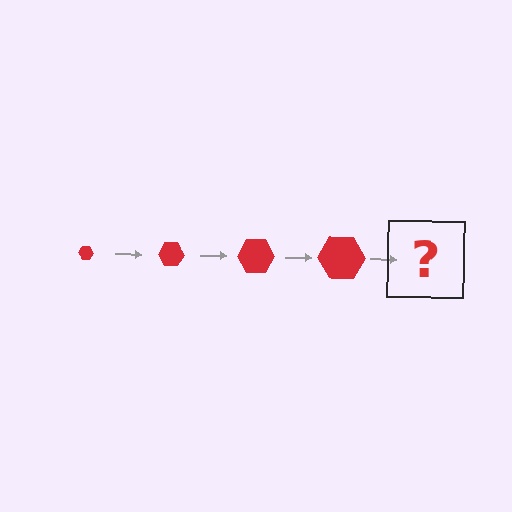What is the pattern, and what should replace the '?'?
The pattern is that the hexagon gets progressively larger each step. The '?' should be a red hexagon, larger than the previous one.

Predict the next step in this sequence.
The next step is a red hexagon, larger than the previous one.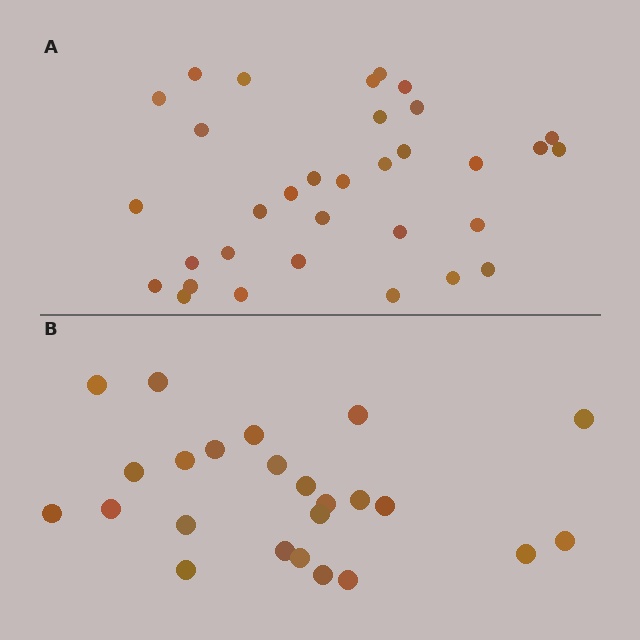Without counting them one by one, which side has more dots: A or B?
Region A (the top region) has more dots.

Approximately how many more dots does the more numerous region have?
Region A has roughly 8 or so more dots than region B.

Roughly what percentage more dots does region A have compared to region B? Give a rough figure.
About 40% more.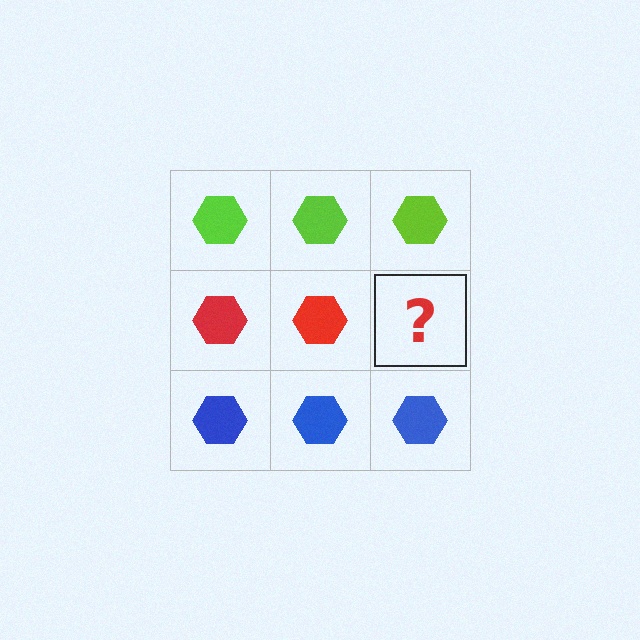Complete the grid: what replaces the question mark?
The question mark should be replaced with a red hexagon.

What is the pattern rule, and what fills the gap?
The rule is that each row has a consistent color. The gap should be filled with a red hexagon.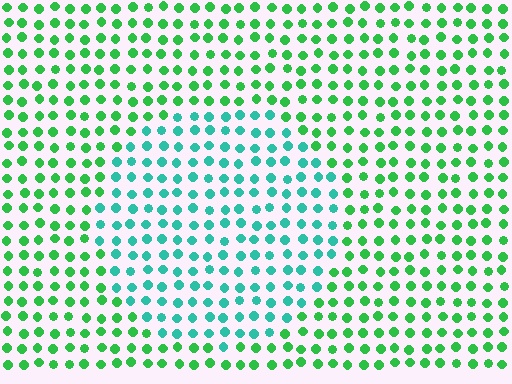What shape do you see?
I see a circle.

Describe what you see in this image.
The image is filled with small green elements in a uniform arrangement. A circle-shaped region is visible where the elements are tinted to a slightly different hue, forming a subtle color boundary.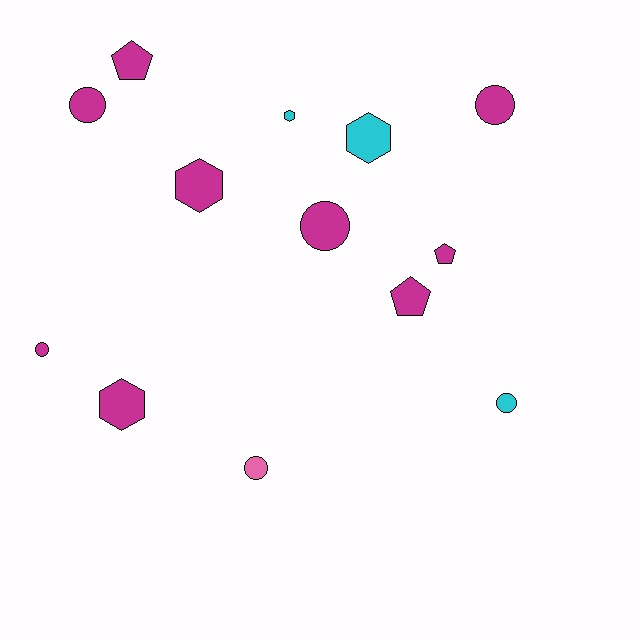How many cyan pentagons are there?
There are no cyan pentagons.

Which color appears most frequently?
Magenta, with 9 objects.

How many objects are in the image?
There are 13 objects.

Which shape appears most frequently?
Circle, with 6 objects.